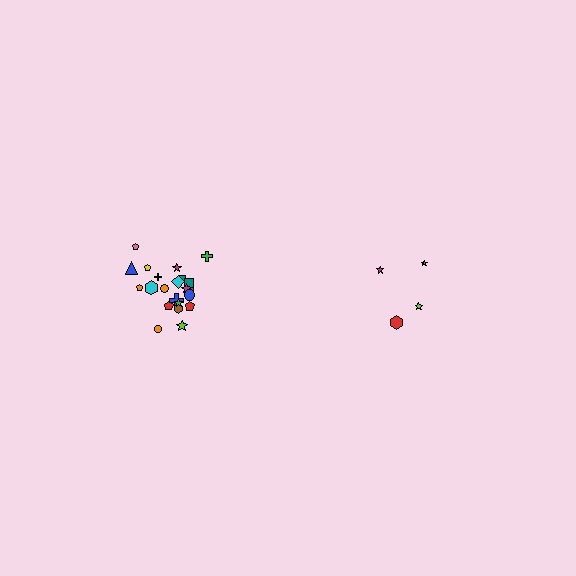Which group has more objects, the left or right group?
The left group.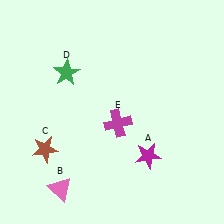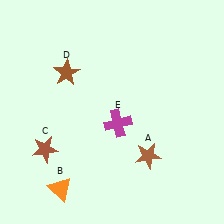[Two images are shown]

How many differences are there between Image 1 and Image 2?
There are 3 differences between the two images.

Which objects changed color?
A changed from magenta to brown. B changed from pink to orange. D changed from green to brown.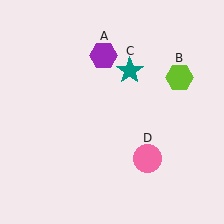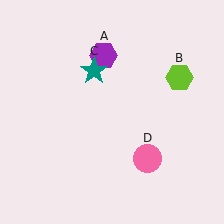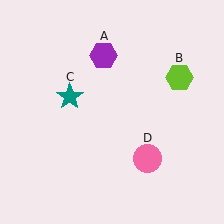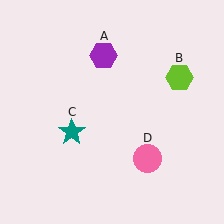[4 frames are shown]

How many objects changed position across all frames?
1 object changed position: teal star (object C).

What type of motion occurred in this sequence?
The teal star (object C) rotated counterclockwise around the center of the scene.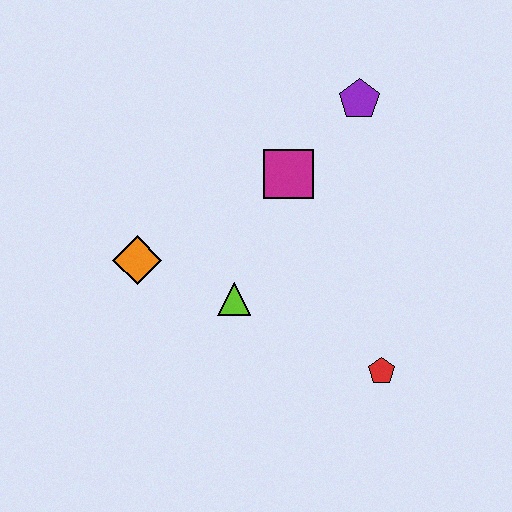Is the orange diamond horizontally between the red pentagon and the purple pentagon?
No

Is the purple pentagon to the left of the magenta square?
No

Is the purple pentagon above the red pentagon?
Yes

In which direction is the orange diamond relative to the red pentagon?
The orange diamond is to the left of the red pentagon.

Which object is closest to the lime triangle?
The orange diamond is closest to the lime triangle.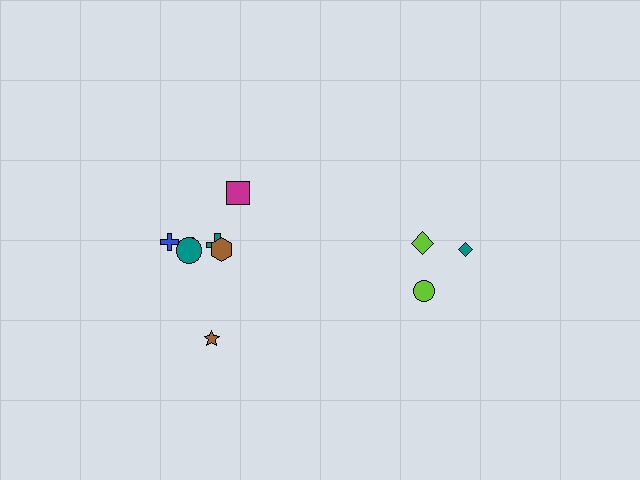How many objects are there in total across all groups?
There are 10 objects.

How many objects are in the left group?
There are 7 objects.